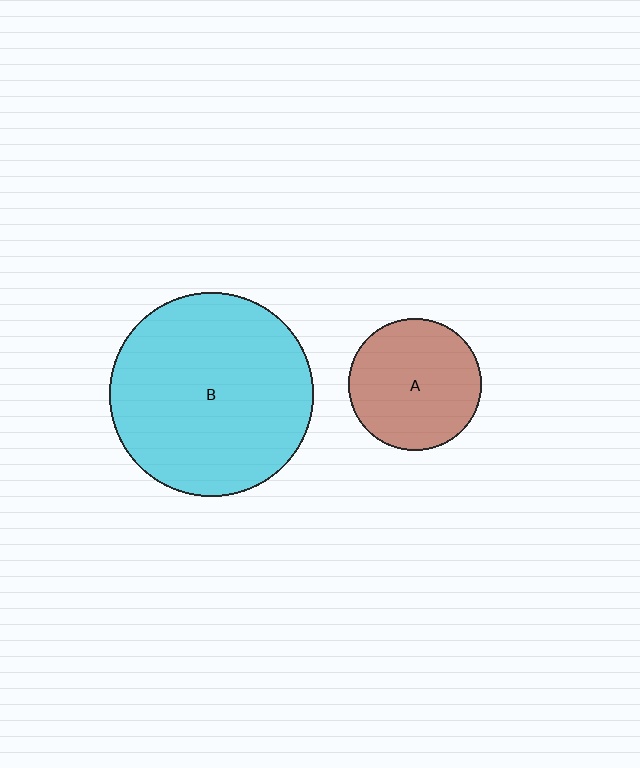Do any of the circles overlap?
No, none of the circles overlap.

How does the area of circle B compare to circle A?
Approximately 2.4 times.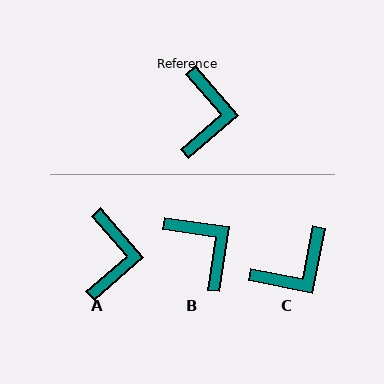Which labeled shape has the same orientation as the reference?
A.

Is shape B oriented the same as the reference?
No, it is off by about 40 degrees.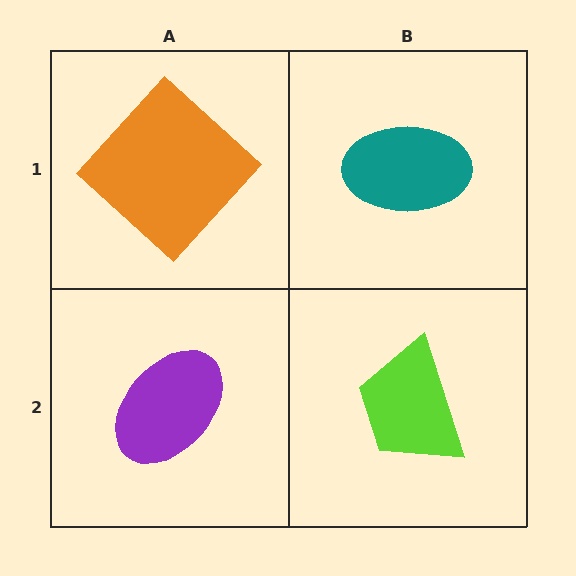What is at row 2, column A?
A purple ellipse.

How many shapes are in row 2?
2 shapes.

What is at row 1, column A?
An orange diamond.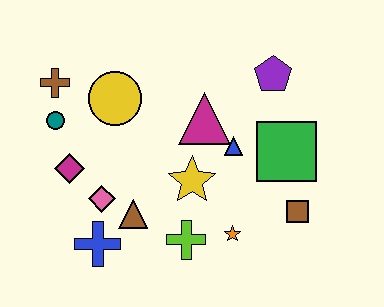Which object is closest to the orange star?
The lime cross is closest to the orange star.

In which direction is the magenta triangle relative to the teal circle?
The magenta triangle is to the right of the teal circle.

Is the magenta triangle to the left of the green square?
Yes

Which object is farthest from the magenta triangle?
The blue cross is farthest from the magenta triangle.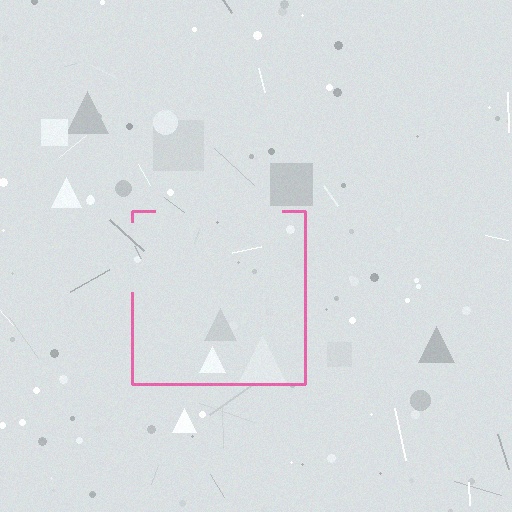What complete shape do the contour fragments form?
The contour fragments form a square.